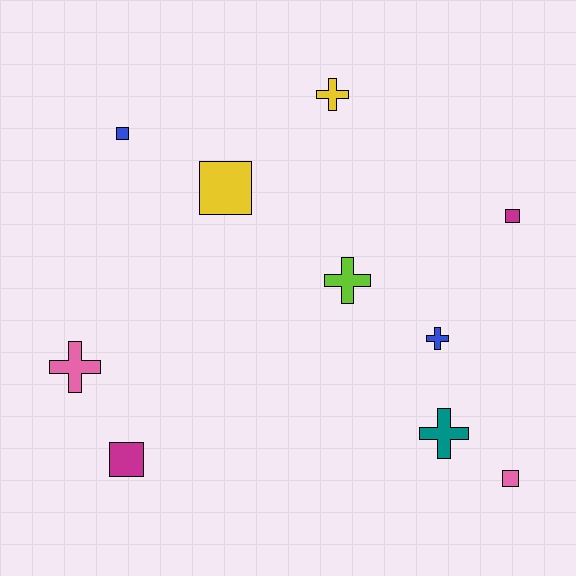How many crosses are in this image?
There are 5 crosses.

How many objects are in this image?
There are 10 objects.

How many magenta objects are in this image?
There are 2 magenta objects.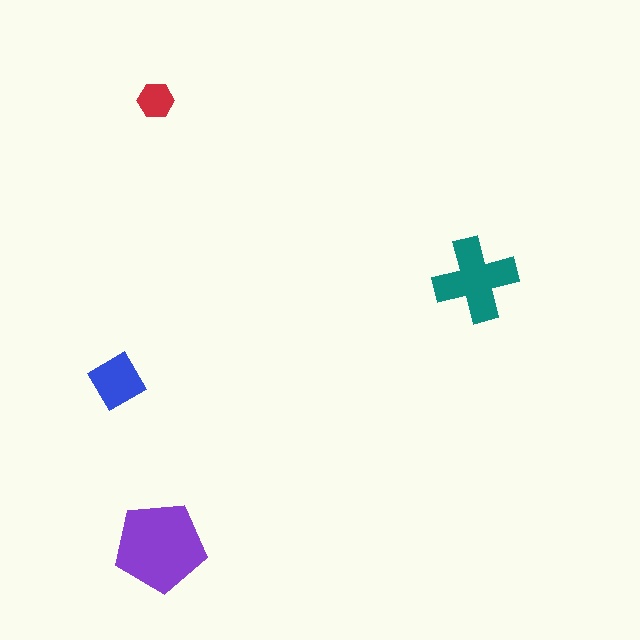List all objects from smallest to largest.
The red hexagon, the blue diamond, the teal cross, the purple pentagon.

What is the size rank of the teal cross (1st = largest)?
2nd.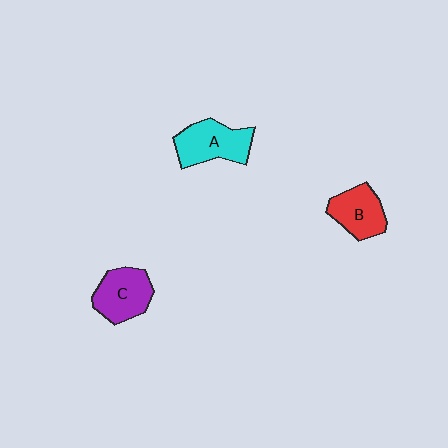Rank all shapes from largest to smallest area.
From largest to smallest: A (cyan), C (purple), B (red).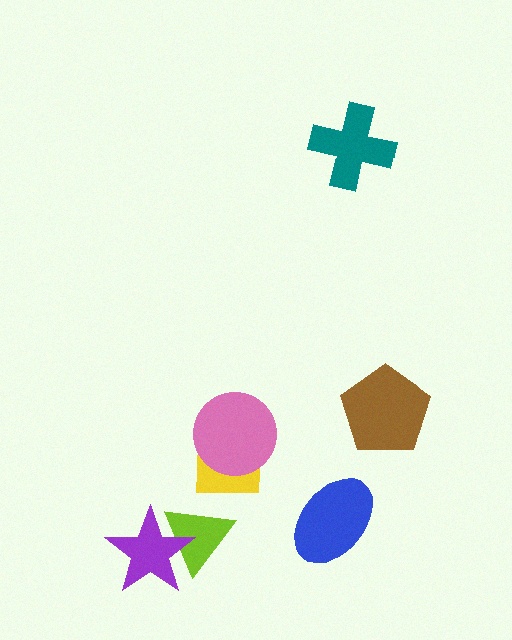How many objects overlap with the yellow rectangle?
1 object overlaps with the yellow rectangle.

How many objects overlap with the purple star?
1 object overlaps with the purple star.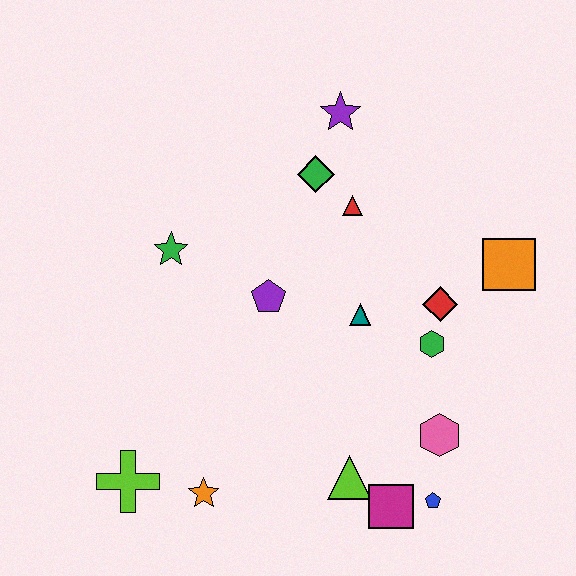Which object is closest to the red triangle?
The green diamond is closest to the red triangle.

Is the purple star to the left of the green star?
No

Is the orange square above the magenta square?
Yes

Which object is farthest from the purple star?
The lime cross is farthest from the purple star.